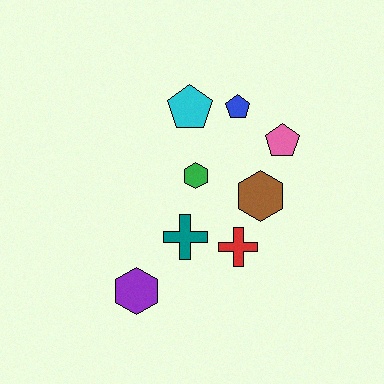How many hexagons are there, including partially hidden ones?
There are 3 hexagons.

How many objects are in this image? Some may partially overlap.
There are 8 objects.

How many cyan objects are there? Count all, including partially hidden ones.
There is 1 cyan object.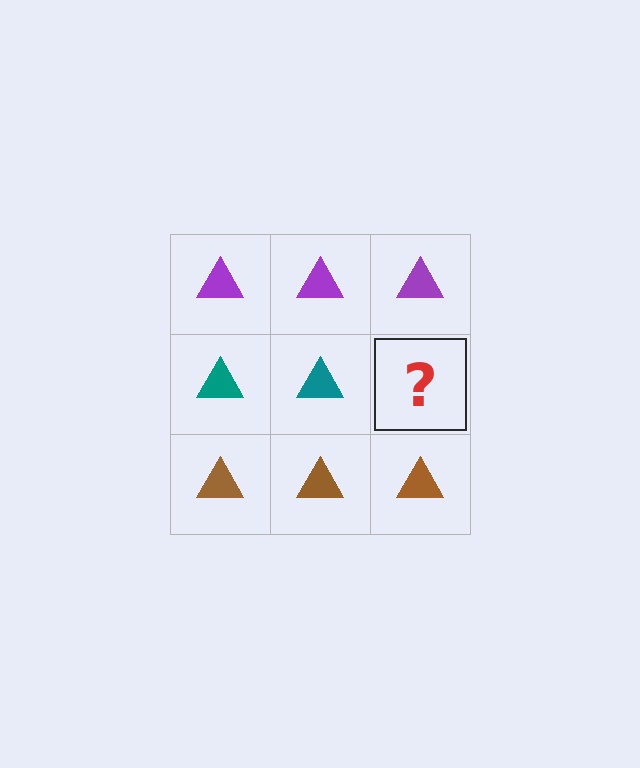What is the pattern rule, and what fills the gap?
The rule is that each row has a consistent color. The gap should be filled with a teal triangle.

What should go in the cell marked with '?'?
The missing cell should contain a teal triangle.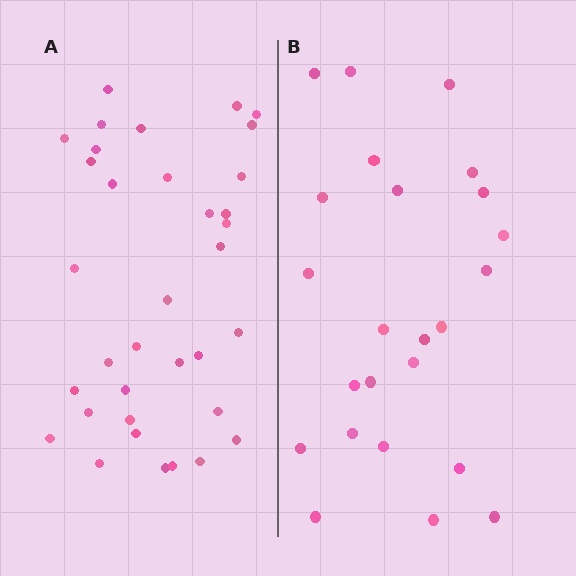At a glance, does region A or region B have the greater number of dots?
Region A (the left region) has more dots.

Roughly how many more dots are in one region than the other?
Region A has roughly 12 or so more dots than region B.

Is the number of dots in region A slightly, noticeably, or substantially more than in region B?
Region A has substantially more. The ratio is roughly 1.5 to 1.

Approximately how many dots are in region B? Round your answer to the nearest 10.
About 20 dots. (The exact count is 24, which rounds to 20.)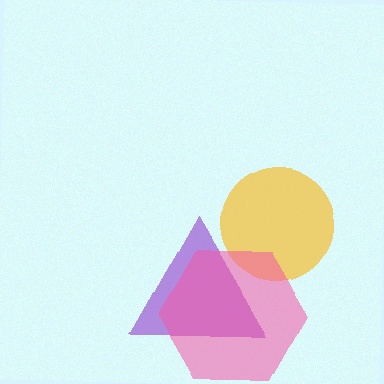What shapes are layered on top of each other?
The layered shapes are: a purple triangle, a yellow circle, a pink hexagon.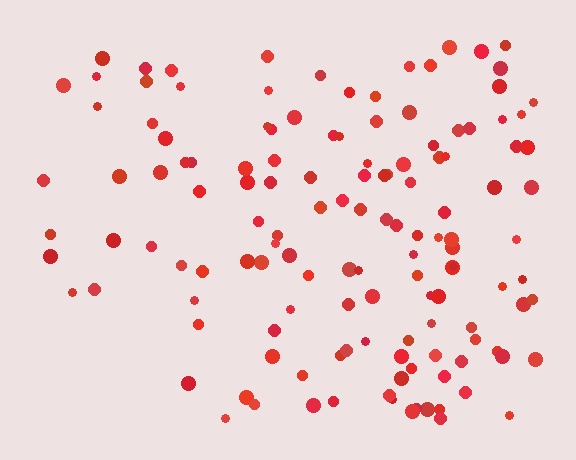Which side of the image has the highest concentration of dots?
The right.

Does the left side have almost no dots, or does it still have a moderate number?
Still a moderate number, just noticeably fewer than the right.